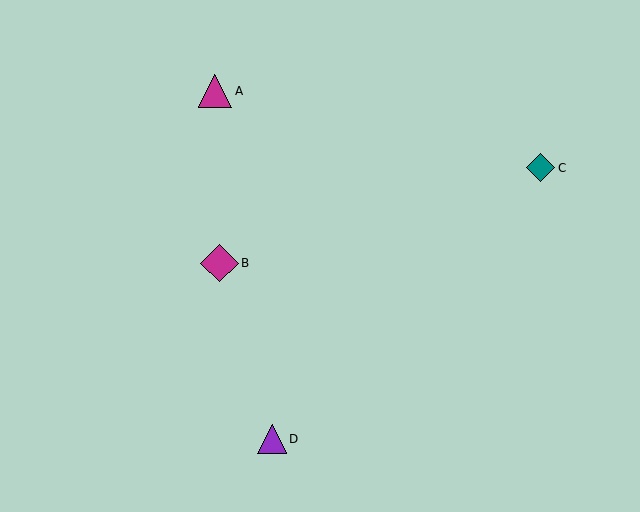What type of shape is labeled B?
Shape B is a magenta diamond.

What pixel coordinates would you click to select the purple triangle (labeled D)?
Click at (272, 439) to select the purple triangle D.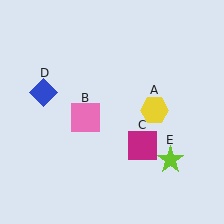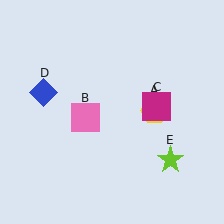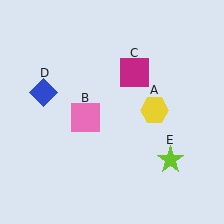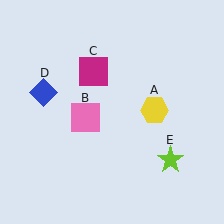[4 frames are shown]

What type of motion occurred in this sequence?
The magenta square (object C) rotated counterclockwise around the center of the scene.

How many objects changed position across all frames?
1 object changed position: magenta square (object C).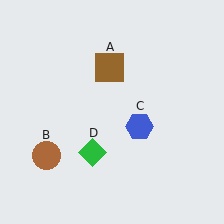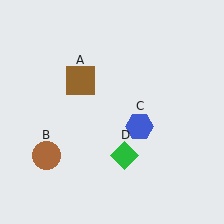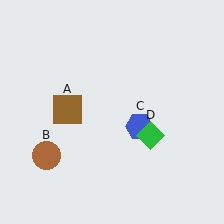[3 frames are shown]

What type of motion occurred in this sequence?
The brown square (object A), green diamond (object D) rotated counterclockwise around the center of the scene.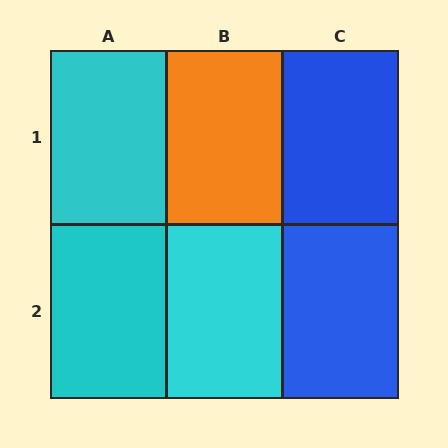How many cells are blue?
2 cells are blue.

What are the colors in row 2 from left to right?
Cyan, cyan, blue.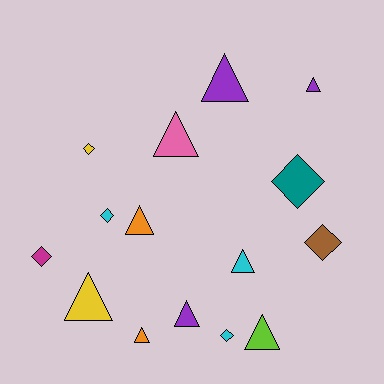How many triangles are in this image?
There are 9 triangles.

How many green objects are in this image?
There are no green objects.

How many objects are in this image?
There are 15 objects.